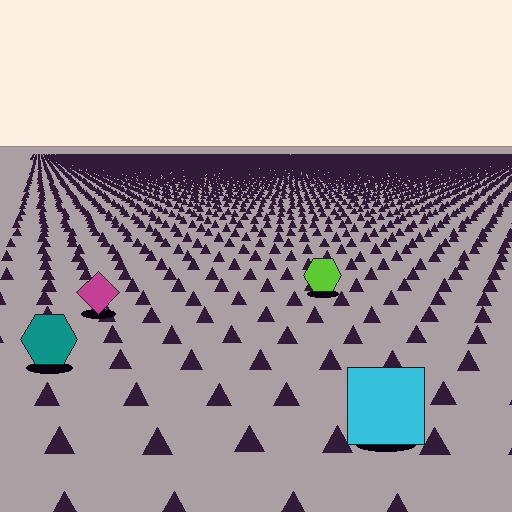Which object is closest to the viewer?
The cyan square is closest. The texture marks near it are larger and more spread out.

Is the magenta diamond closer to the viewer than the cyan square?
No. The cyan square is closer — you can tell from the texture gradient: the ground texture is coarser near it.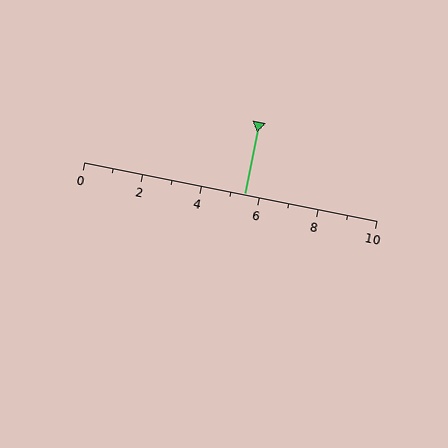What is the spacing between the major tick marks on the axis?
The major ticks are spaced 2 apart.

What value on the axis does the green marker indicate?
The marker indicates approximately 5.5.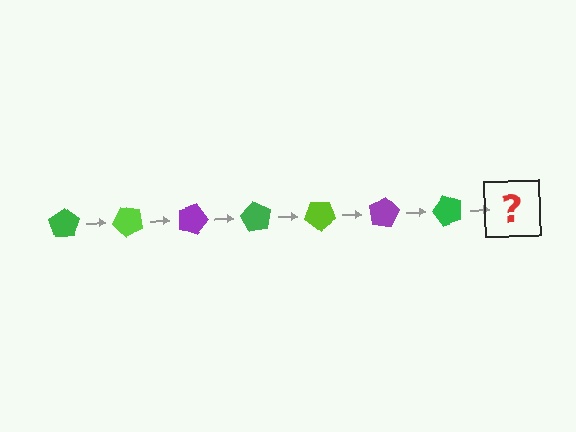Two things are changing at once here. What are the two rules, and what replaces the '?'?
The two rules are that it rotates 45 degrees each step and the color cycles through green, lime, and purple. The '?' should be a lime pentagon, rotated 315 degrees from the start.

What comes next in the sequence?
The next element should be a lime pentagon, rotated 315 degrees from the start.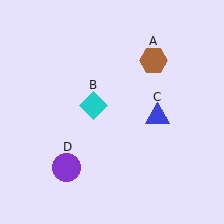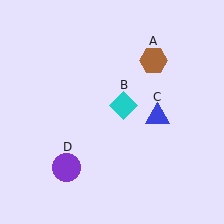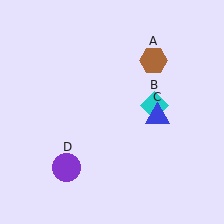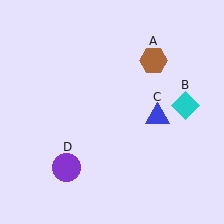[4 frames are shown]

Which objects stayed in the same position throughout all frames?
Brown hexagon (object A) and blue triangle (object C) and purple circle (object D) remained stationary.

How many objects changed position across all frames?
1 object changed position: cyan diamond (object B).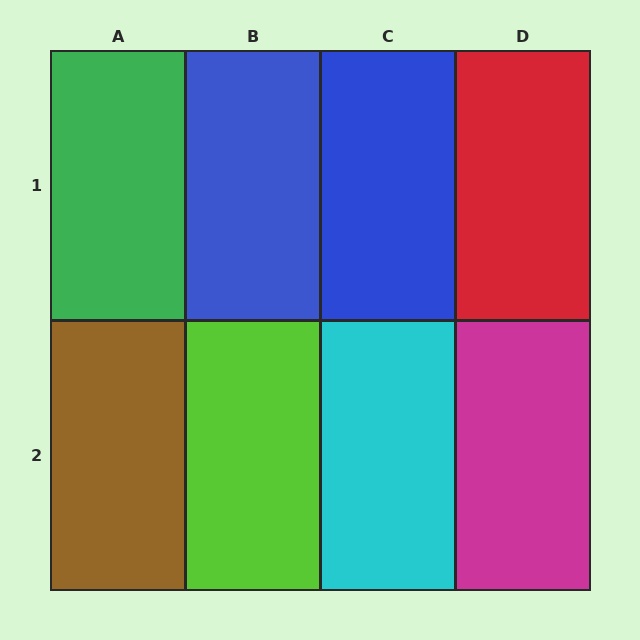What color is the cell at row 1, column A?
Green.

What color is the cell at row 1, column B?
Blue.